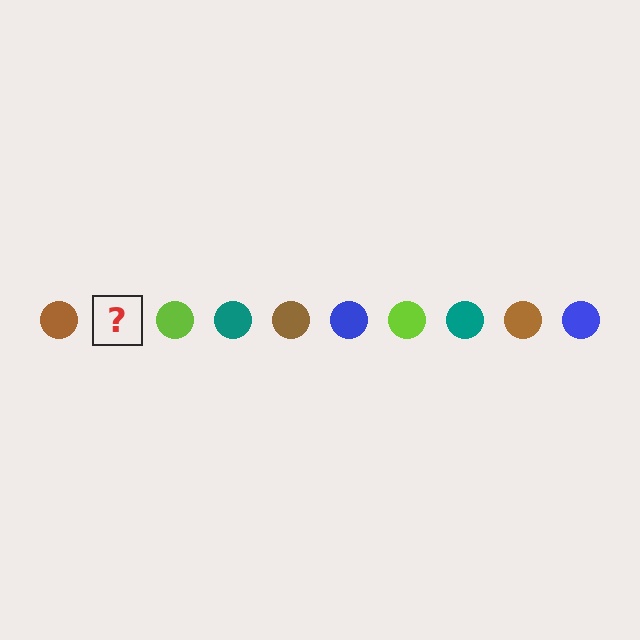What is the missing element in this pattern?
The missing element is a blue circle.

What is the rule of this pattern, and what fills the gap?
The rule is that the pattern cycles through brown, blue, lime, teal circles. The gap should be filled with a blue circle.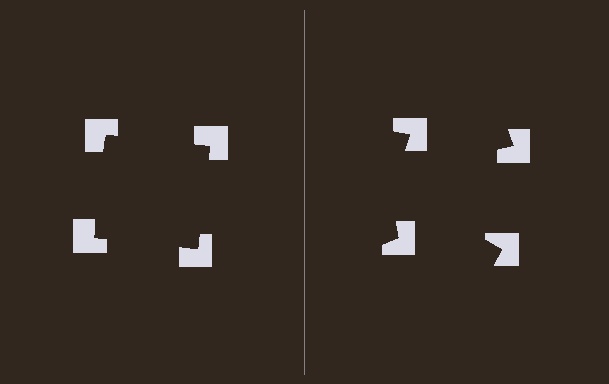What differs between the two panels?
The notched squares are positioned identically on both sides; only the wedge orientations differ. On the left they align to a square; on the right they are misaligned.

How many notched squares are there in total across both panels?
8 — 4 on each side.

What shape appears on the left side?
An illusory square.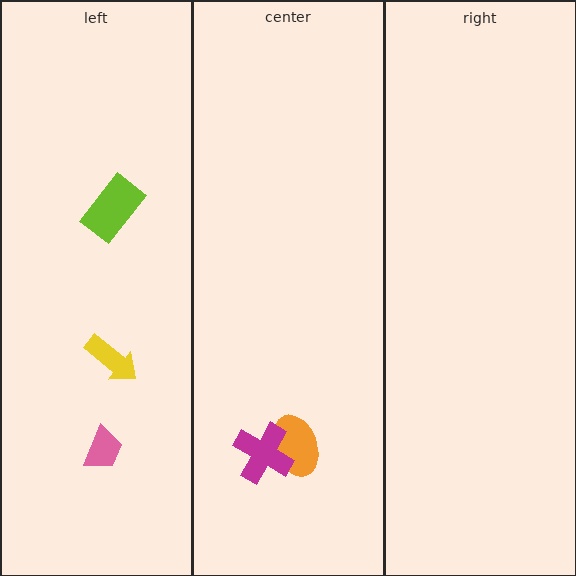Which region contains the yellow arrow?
The left region.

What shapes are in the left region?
The lime rectangle, the pink trapezoid, the yellow arrow.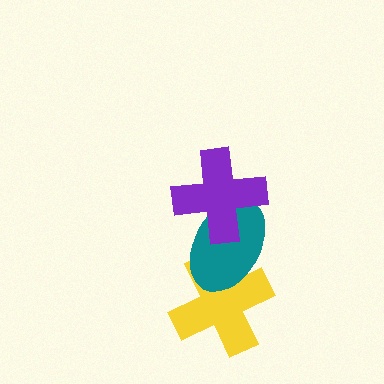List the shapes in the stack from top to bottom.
From top to bottom: the purple cross, the teal ellipse, the yellow cross.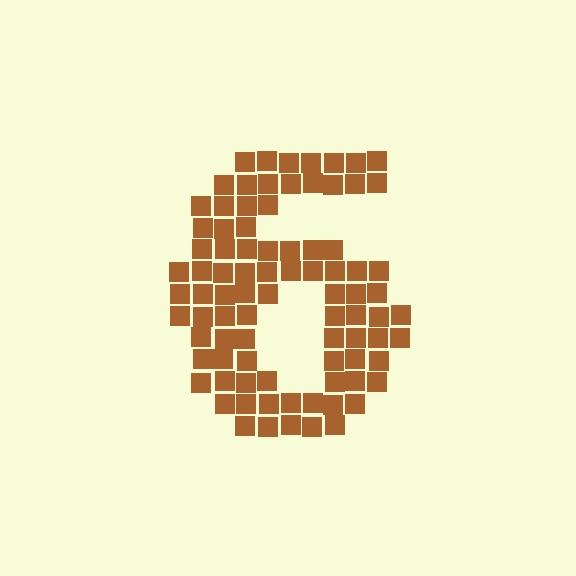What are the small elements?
The small elements are squares.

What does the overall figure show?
The overall figure shows the digit 6.